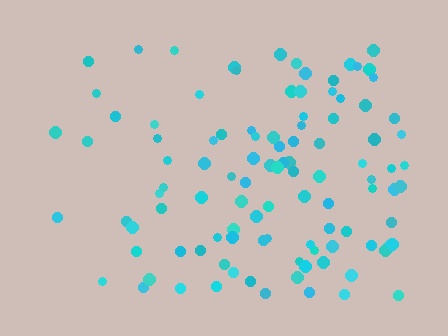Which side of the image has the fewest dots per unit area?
The left.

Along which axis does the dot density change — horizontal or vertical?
Horizontal.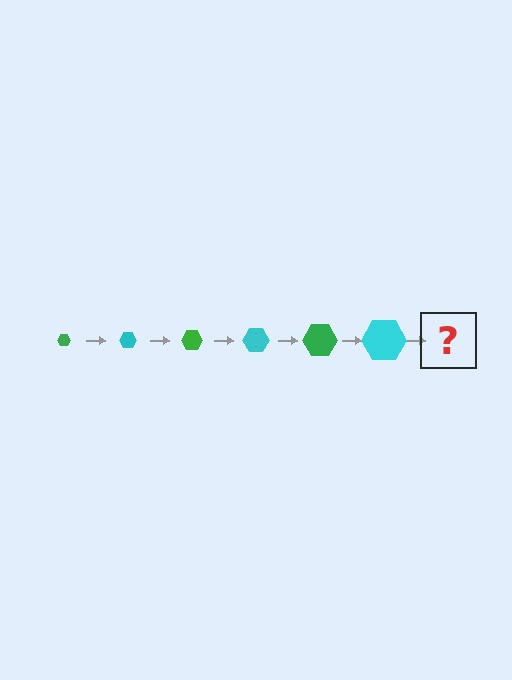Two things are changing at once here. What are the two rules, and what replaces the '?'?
The two rules are that the hexagon grows larger each step and the color cycles through green and cyan. The '?' should be a green hexagon, larger than the previous one.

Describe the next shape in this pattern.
It should be a green hexagon, larger than the previous one.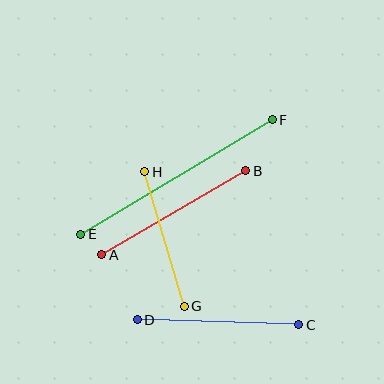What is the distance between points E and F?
The distance is approximately 223 pixels.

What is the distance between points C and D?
The distance is approximately 162 pixels.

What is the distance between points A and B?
The distance is approximately 167 pixels.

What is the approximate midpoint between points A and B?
The midpoint is at approximately (174, 213) pixels.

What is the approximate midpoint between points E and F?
The midpoint is at approximately (176, 177) pixels.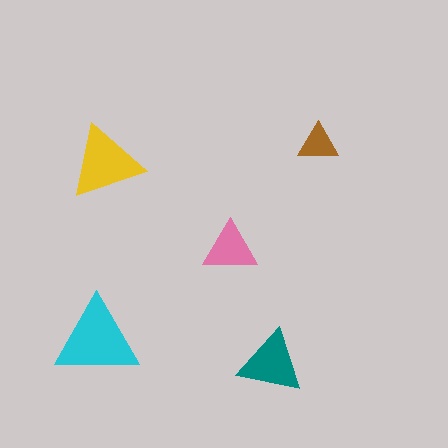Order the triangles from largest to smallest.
the cyan one, the yellow one, the teal one, the pink one, the brown one.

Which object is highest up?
The brown triangle is topmost.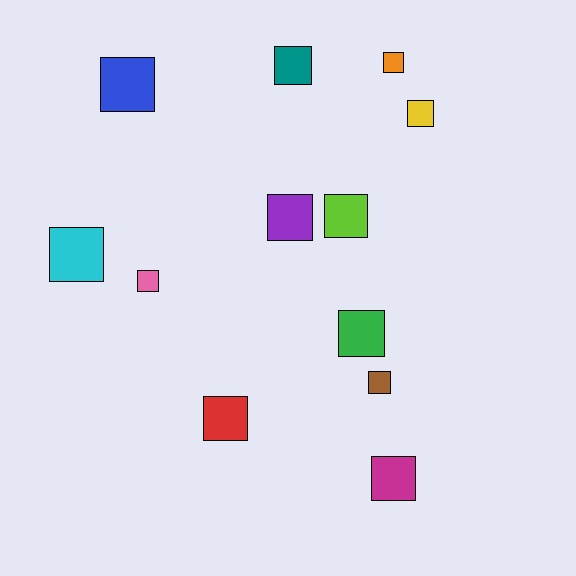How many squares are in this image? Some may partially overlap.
There are 12 squares.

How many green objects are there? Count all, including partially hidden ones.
There is 1 green object.